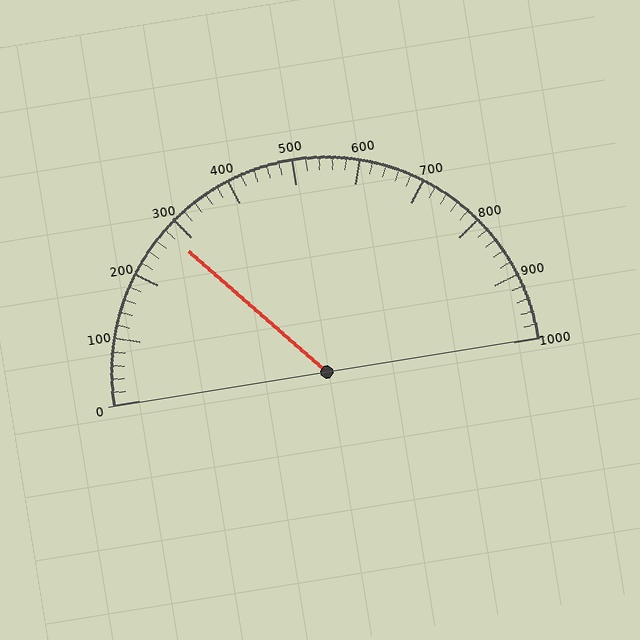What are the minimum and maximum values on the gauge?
The gauge ranges from 0 to 1000.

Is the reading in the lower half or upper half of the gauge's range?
The reading is in the lower half of the range (0 to 1000).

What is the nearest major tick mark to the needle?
The nearest major tick mark is 300.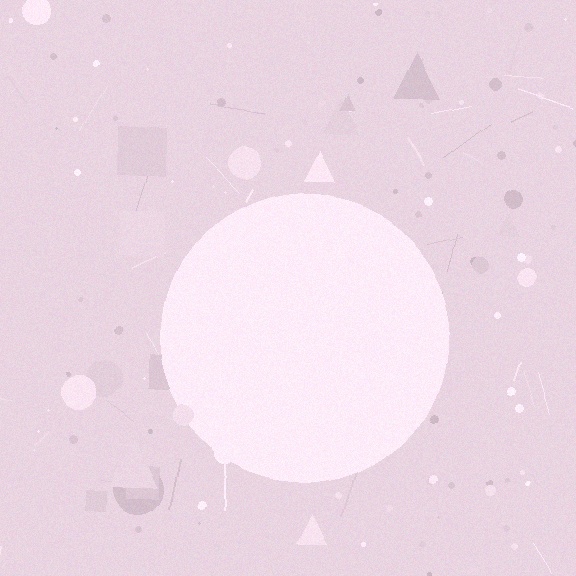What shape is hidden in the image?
A circle is hidden in the image.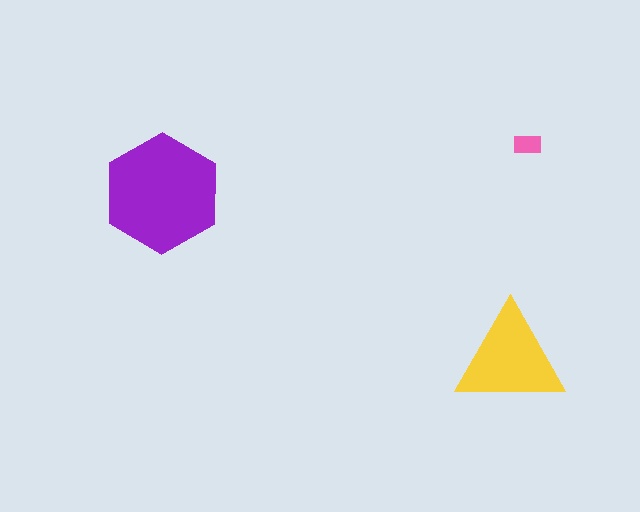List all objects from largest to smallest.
The purple hexagon, the yellow triangle, the pink rectangle.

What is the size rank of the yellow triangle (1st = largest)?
2nd.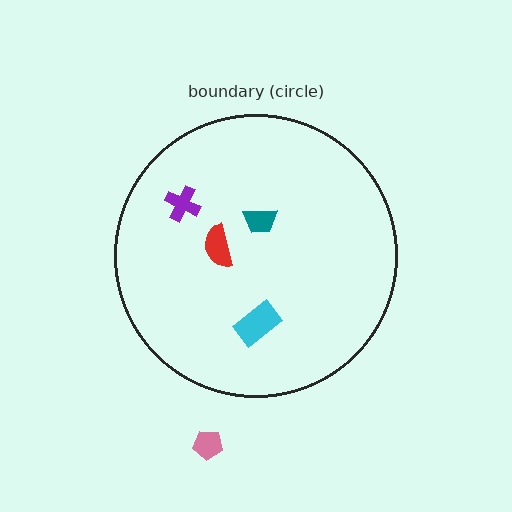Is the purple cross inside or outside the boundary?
Inside.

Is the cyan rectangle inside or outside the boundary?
Inside.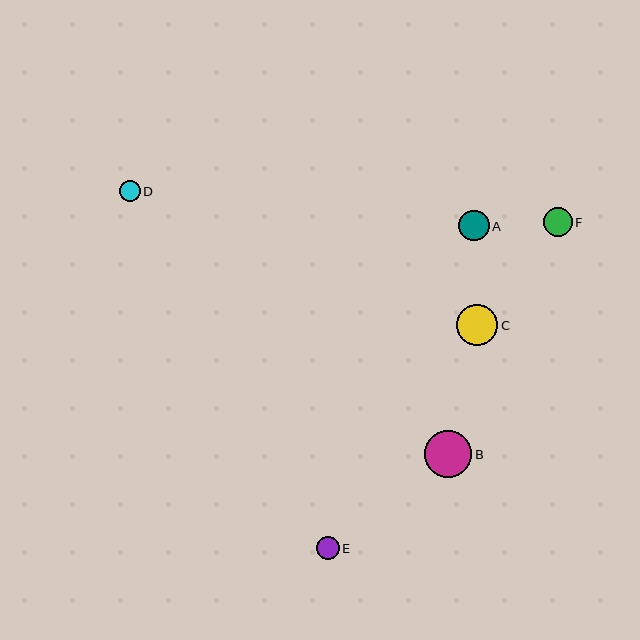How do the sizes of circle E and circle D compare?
Circle E and circle D are approximately the same size.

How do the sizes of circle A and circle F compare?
Circle A and circle F are approximately the same size.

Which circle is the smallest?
Circle D is the smallest with a size of approximately 21 pixels.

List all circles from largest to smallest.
From largest to smallest: B, C, A, F, E, D.